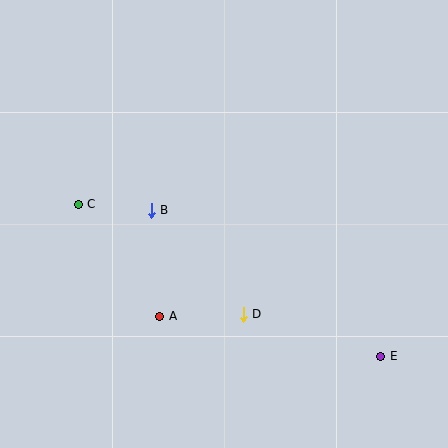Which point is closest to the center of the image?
Point B at (151, 210) is closest to the center.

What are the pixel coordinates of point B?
Point B is at (151, 210).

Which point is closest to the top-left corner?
Point C is closest to the top-left corner.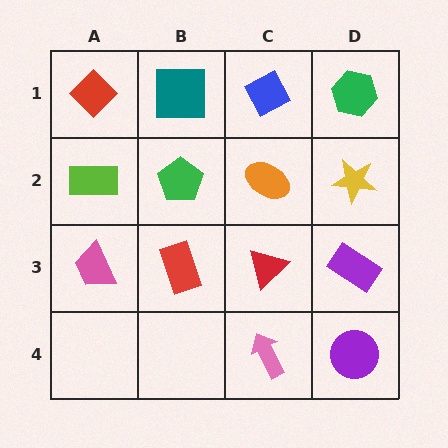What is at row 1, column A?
A red diamond.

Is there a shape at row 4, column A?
No, that cell is empty.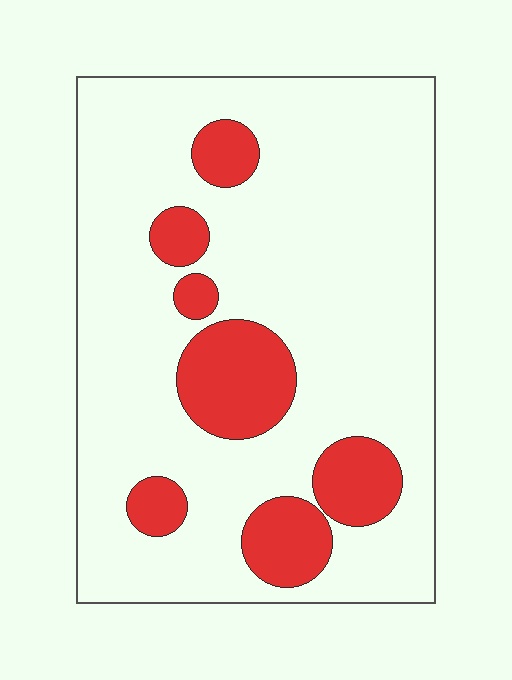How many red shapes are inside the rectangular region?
7.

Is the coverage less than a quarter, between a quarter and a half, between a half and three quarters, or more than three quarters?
Less than a quarter.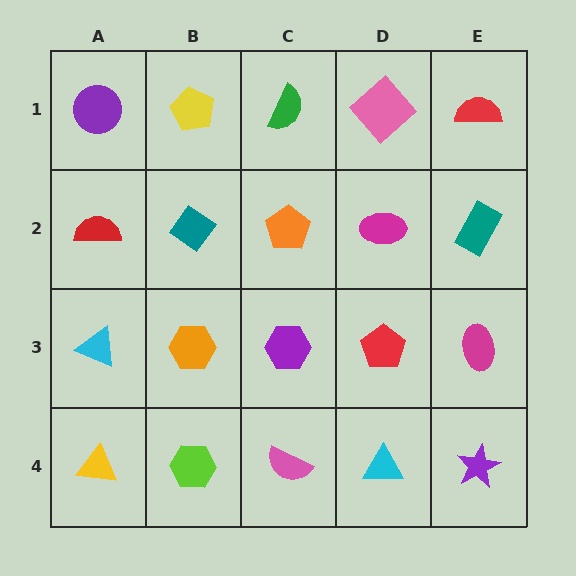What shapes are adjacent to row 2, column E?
A red semicircle (row 1, column E), a magenta ellipse (row 3, column E), a magenta ellipse (row 2, column D).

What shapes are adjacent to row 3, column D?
A magenta ellipse (row 2, column D), a cyan triangle (row 4, column D), a purple hexagon (row 3, column C), a magenta ellipse (row 3, column E).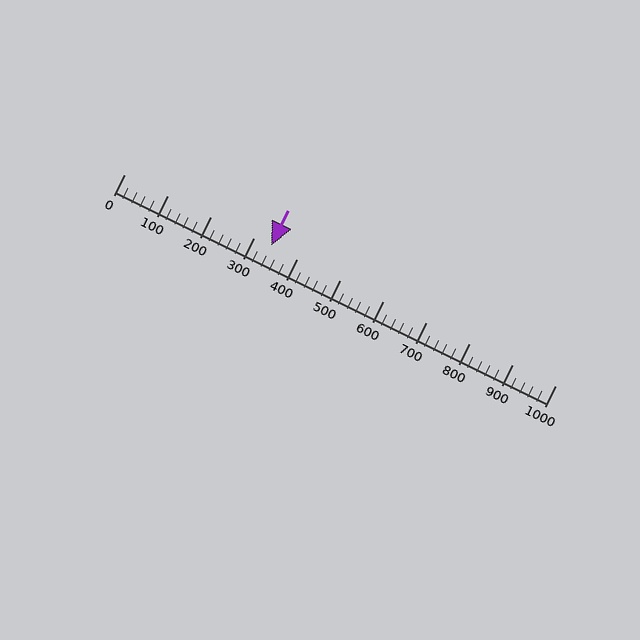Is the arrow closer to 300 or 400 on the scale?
The arrow is closer to 300.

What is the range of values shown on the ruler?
The ruler shows values from 0 to 1000.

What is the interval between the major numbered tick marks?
The major tick marks are spaced 100 units apart.